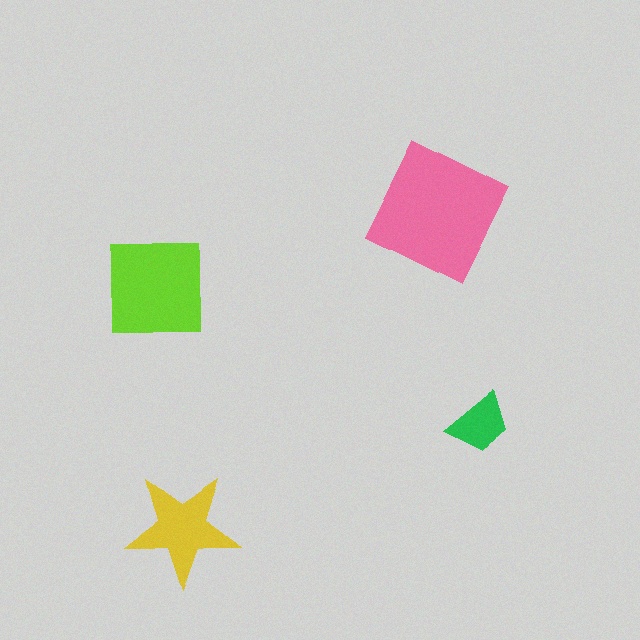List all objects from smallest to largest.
The green trapezoid, the yellow star, the lime square, the pink square.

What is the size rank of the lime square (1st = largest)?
2nd.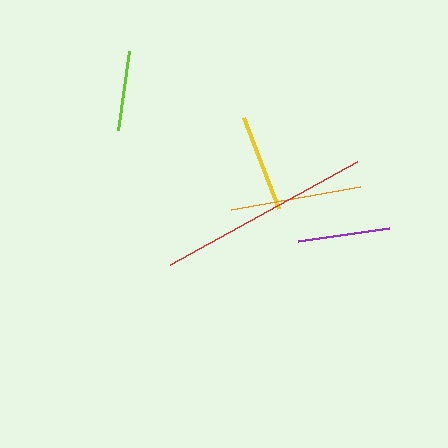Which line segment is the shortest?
The lime line is the shortest at approximately 79 pixels.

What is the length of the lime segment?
The lime segment is approximately 79 pixels long.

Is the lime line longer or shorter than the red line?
The red line is longer than the lime line.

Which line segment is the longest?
The red line is the longest at approximately 214 pixels.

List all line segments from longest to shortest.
From longest to shortest: red, orange, yellow, purple, lime.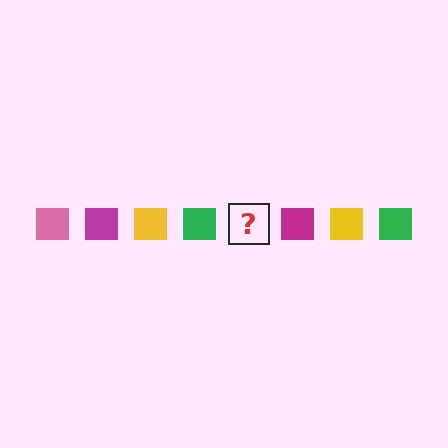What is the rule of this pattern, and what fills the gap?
The rule is that the pattern cycles through pink, magenta, yellow, green squares. The gap should be filled with a pink square.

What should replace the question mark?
The question mark should be replaced with a pink square.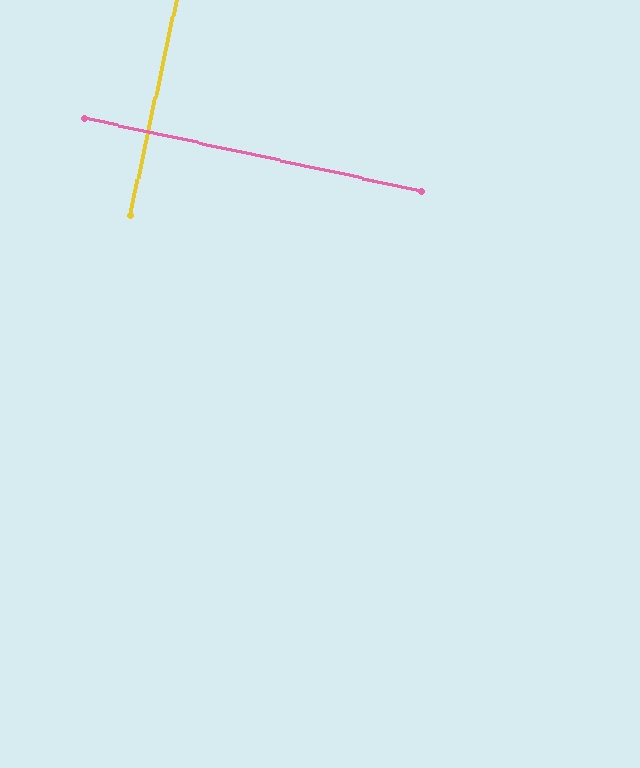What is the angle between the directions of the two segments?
Approximately 90 degrees.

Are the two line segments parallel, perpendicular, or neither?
Perpendicular — they meet at approximately 90°.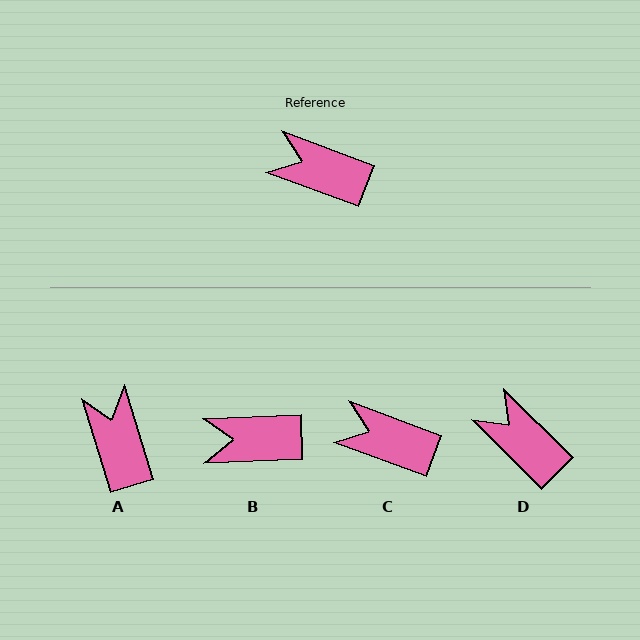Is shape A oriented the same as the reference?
No, it is off by about 53 degrees.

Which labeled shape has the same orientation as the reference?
C.